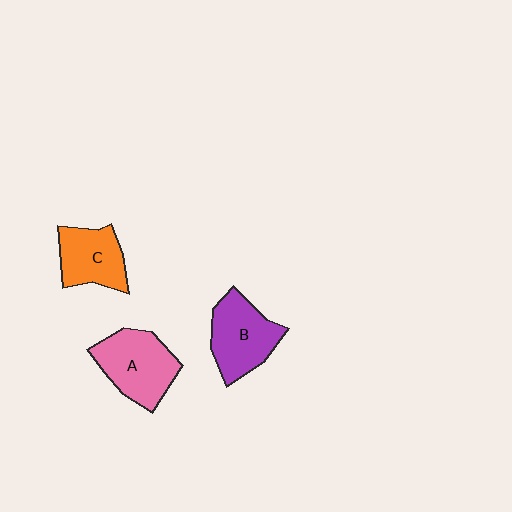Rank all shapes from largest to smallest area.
From largest to smallest: A (pink), B (purple), C (orange).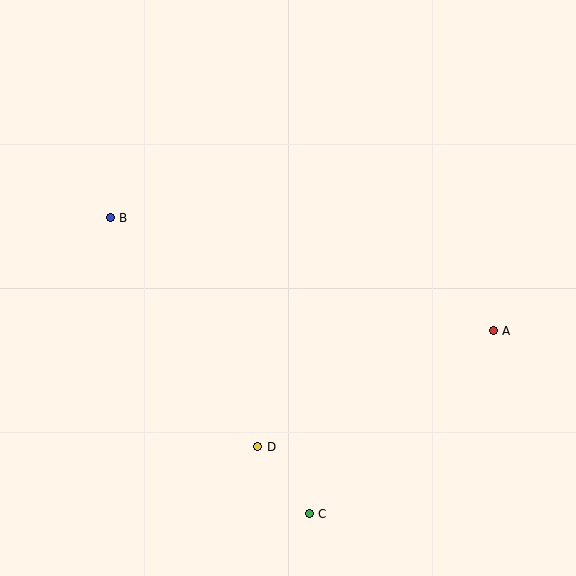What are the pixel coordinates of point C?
Point C is at (309, 514).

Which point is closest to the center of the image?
Point D at (258, 447) is closest to the center.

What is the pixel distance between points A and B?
The distance between A and B is 399 pixels.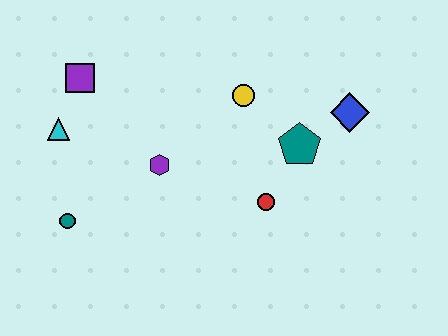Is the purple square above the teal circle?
Yes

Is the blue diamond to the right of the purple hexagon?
Yes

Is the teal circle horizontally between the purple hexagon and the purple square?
No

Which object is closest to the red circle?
The teal pentagon is closest to the red circle.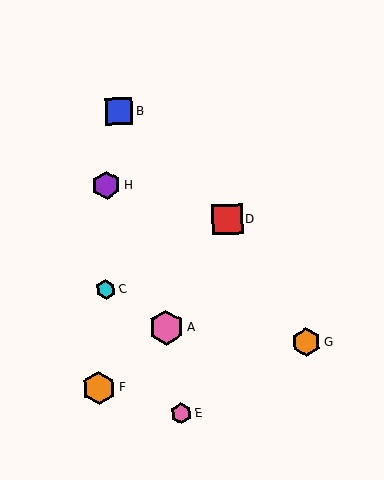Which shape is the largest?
The pink hexagon (labeled A) is the largest.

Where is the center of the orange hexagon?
The center of the orange hexagon is at (306, 342).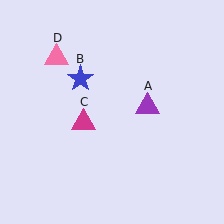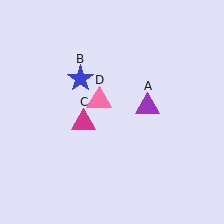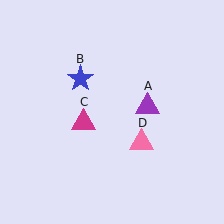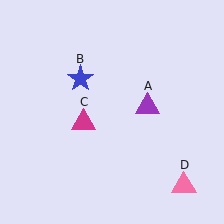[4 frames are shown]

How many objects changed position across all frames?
1 object changed position: pink triangle (object D).